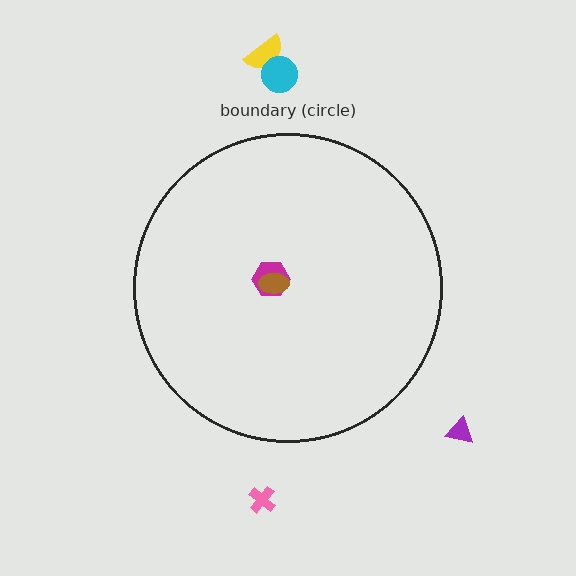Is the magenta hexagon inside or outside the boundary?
Inside.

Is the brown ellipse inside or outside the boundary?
Inside.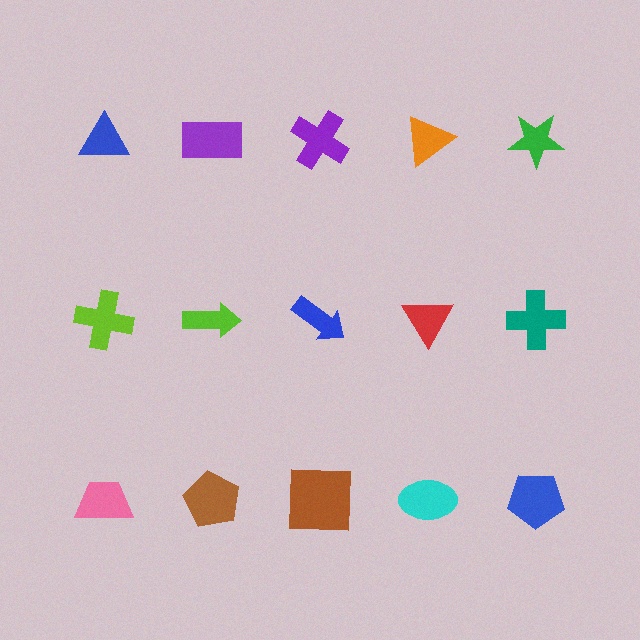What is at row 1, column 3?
A purple cross.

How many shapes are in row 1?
5 shapes.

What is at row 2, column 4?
A red triangle.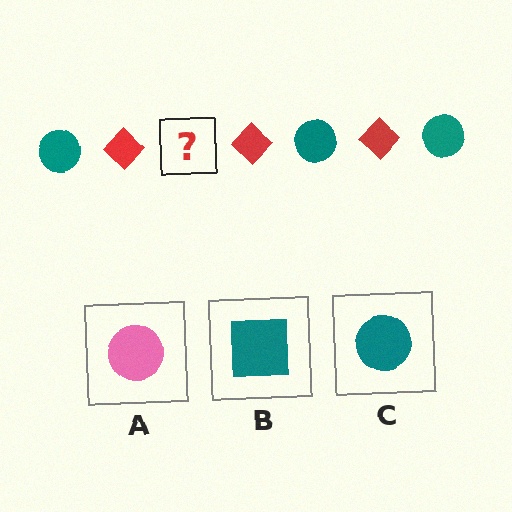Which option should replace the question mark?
Option C.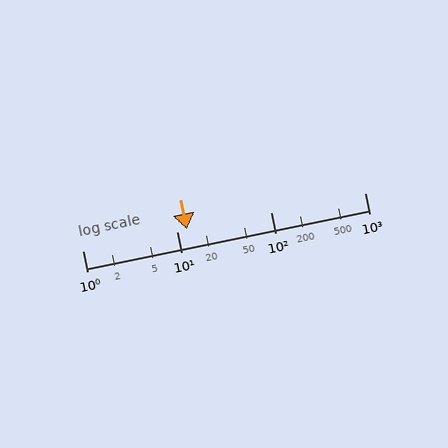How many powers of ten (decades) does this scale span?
The scale spans 3 decades, from 1 to 1000.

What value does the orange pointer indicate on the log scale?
The pointer indicates approximately 13.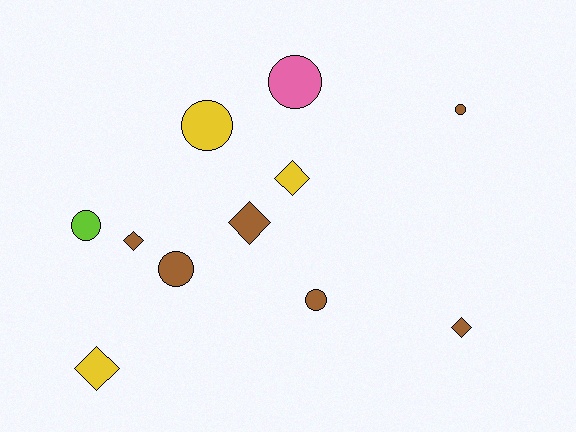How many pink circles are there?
There is 1 pink circle.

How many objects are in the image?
There are 11 objects.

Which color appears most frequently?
Brown, with 6 objects.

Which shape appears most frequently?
Circle, with 6 objects.